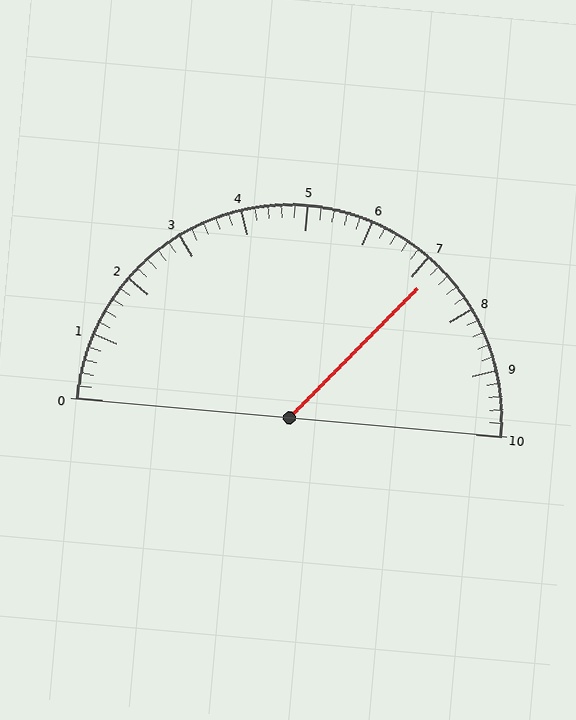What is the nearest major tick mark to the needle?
The nearest major tick mark is 7.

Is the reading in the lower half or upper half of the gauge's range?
The reading is in the upper half of the range (0 to 10).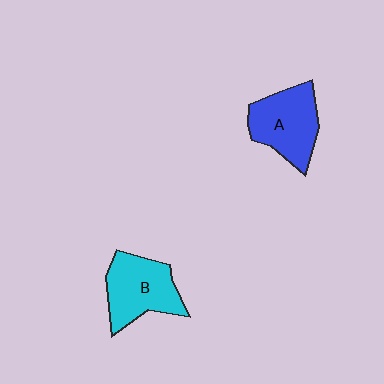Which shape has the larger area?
Shape A (blue).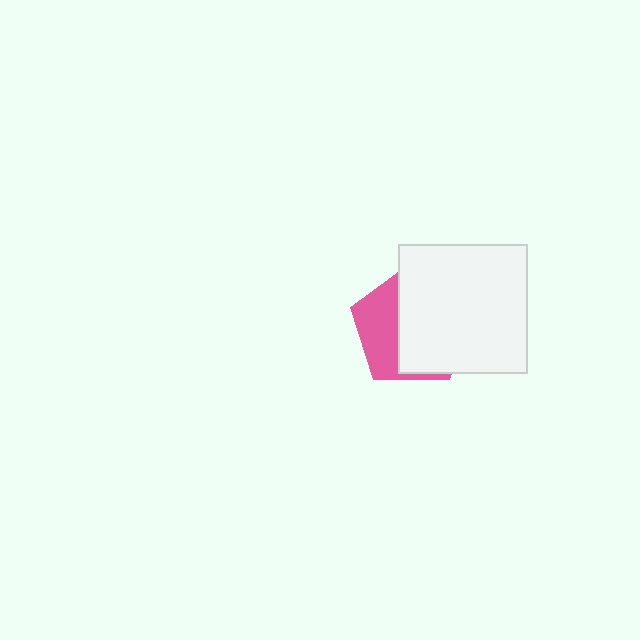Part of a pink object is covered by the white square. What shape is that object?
It is a pentagon.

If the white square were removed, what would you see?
You would see the complete pink pentagon.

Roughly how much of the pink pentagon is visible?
A small part of it is visible (roughly 37%).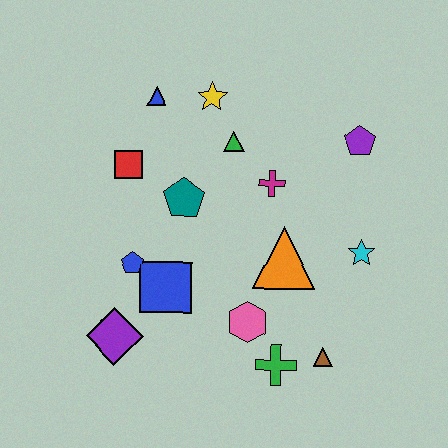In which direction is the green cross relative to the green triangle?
The green cross is below the green triangle.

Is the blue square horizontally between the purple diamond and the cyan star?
Yes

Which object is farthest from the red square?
The brown triangle is farthest from the red square.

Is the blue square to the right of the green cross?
No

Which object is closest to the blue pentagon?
The blue square is closest to the blue pentagon.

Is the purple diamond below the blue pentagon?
Yes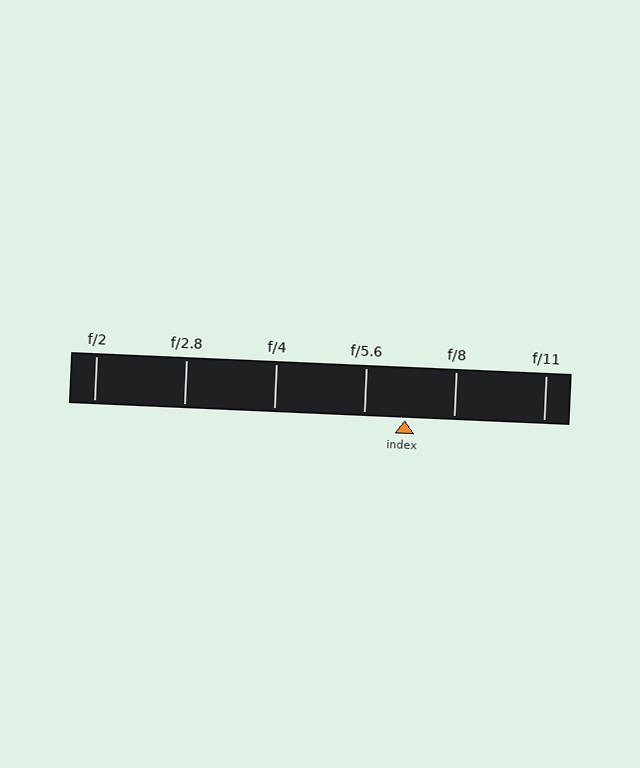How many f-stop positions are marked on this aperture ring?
There are 6 f-stop positions marked.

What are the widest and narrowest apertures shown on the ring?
The widest aperture shown is f/2 and the narrowest is f/11.